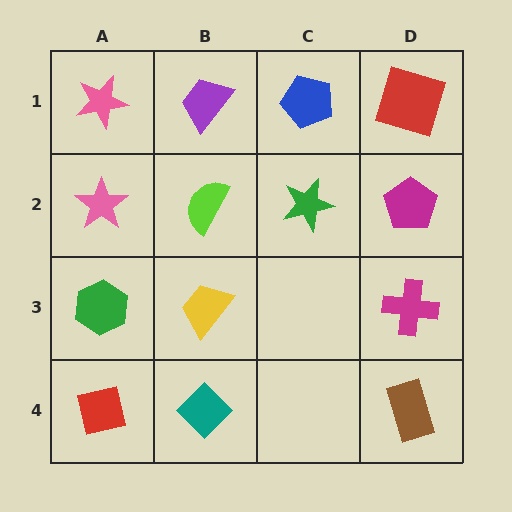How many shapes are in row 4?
3 shapes.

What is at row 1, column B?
A purple trapezoid.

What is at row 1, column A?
A pink star.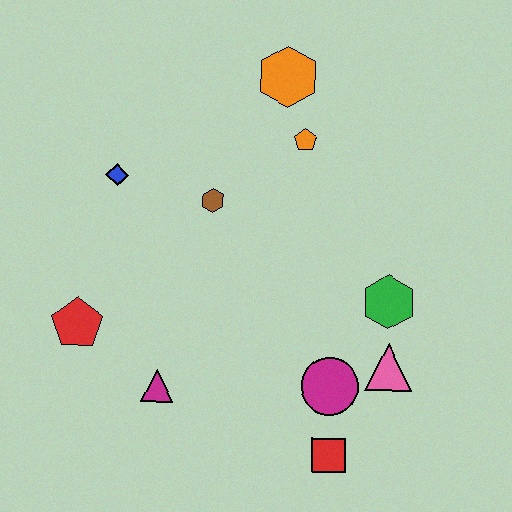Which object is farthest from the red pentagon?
The orange hexagon is farthest from the red pentagon.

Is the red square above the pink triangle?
No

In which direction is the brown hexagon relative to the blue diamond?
The brown hexagon is to the right of the blue diamond.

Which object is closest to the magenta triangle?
The red pentagon is closest to the magenta triangle.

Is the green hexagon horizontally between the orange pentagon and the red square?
No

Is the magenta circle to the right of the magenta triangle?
Yes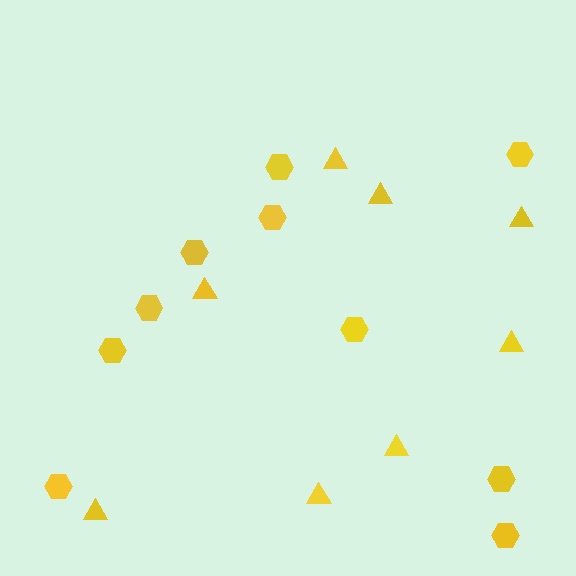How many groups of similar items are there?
There are 2 groups: one group of hexagons (10) and one group of triangles (8).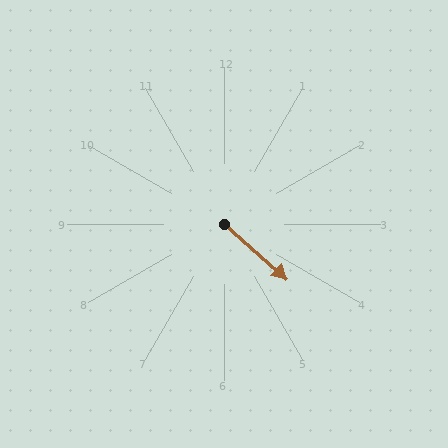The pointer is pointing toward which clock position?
Roughly 4 o'clock.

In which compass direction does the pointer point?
Southeast.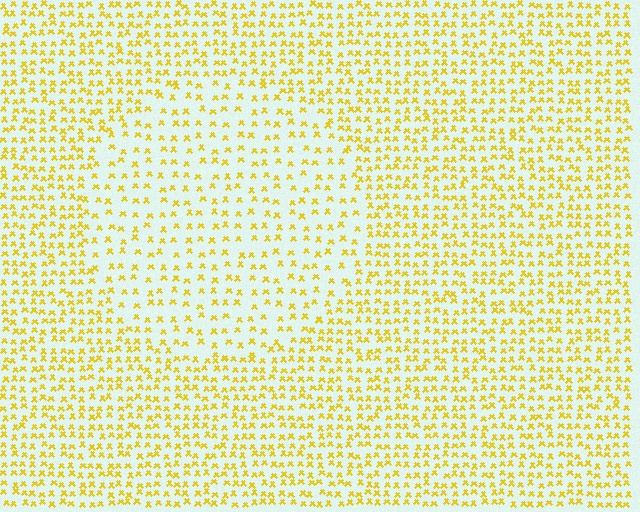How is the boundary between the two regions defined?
The boundary is defined by a change in element density (approximately 1.8x ratio). All elements are the same color, size, and shape.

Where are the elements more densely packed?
The elements are more densely packed outside the circle boundary.